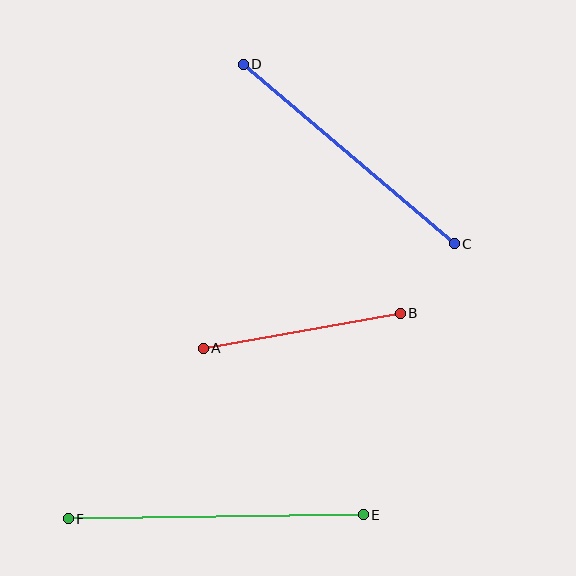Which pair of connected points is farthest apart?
Points E and F are farthest apart.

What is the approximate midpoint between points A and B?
The midpoint is at approximately (302, 331) pixels.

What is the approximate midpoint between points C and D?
The midpoint is at approximately (349, 154) pixels.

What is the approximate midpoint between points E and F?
The midpoint is at approximately (216, 517) pixels.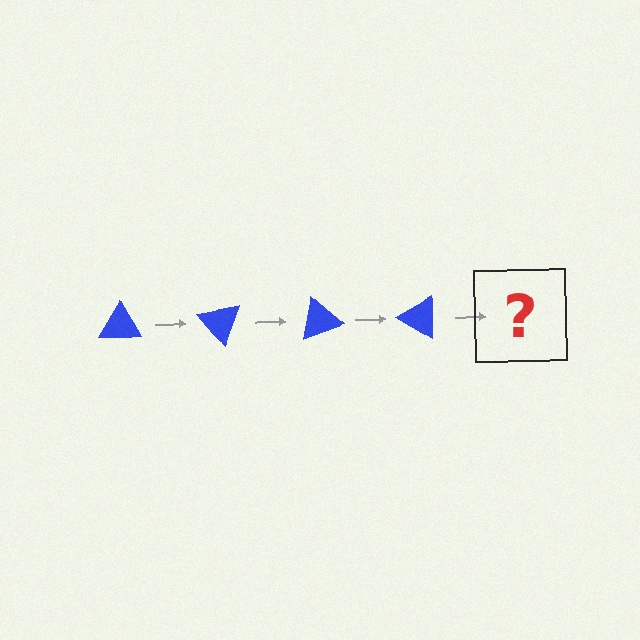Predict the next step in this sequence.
The next step is a blue triangle rotated 200 degrees.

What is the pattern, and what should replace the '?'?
The pattern is that the triangle rotates 50 degrees each step. The '?' should be a blue triangle rotated 200 degrees.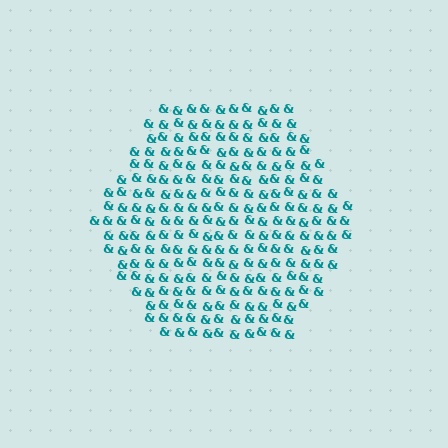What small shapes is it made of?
It is made of small ampersands.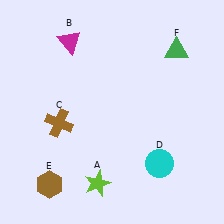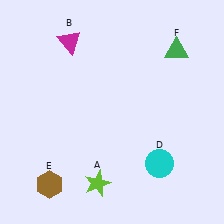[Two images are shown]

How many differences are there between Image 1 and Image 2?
There is 1 difference between the two images.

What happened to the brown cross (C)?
The brown cross (C) was removed in Image 2. It was in the bottom-left area of Image 1.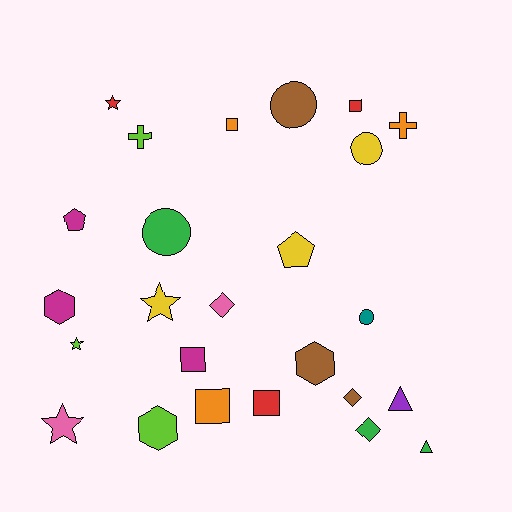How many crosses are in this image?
There are 2 crosses.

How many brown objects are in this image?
There are 3 brown objects.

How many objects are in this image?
There are 25 objects.